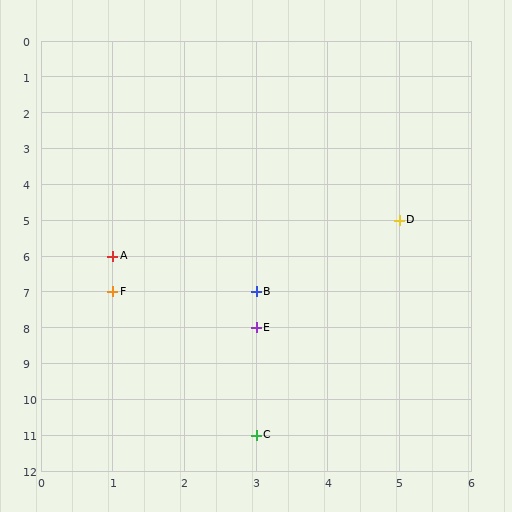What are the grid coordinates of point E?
Point E is at grid coordinates (3, 8).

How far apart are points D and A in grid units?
Points D and A are 4 columns and 1 row apart (about 4.1 grid units diagonally).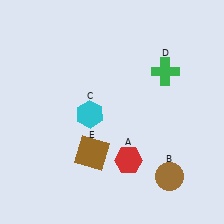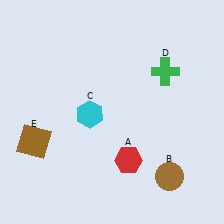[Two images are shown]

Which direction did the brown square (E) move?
The brown square (E) moved left.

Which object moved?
The brown square (E) moved left.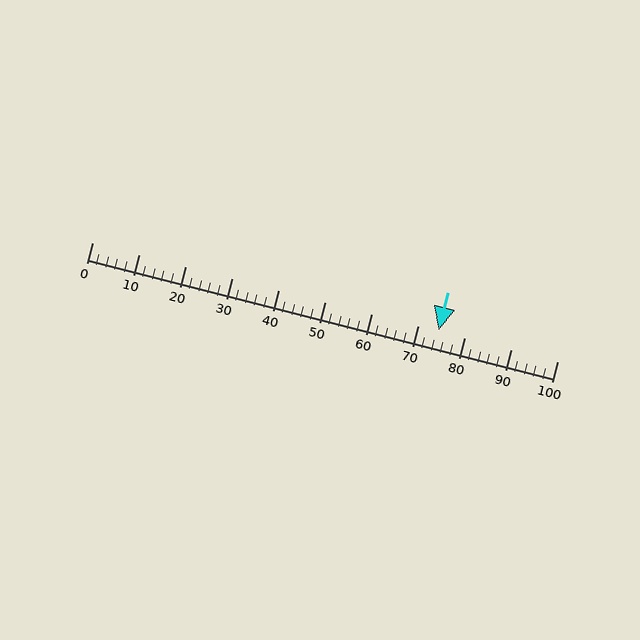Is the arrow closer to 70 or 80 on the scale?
The arrow is closer to 70.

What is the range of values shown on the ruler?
The ruler shows values from 0 to 100.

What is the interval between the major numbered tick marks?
The major tick marks are spaced 10 units apart.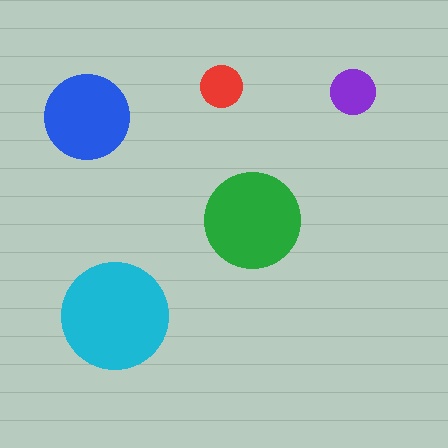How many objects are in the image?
There are 5 objects in the image.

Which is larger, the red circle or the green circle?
The green one.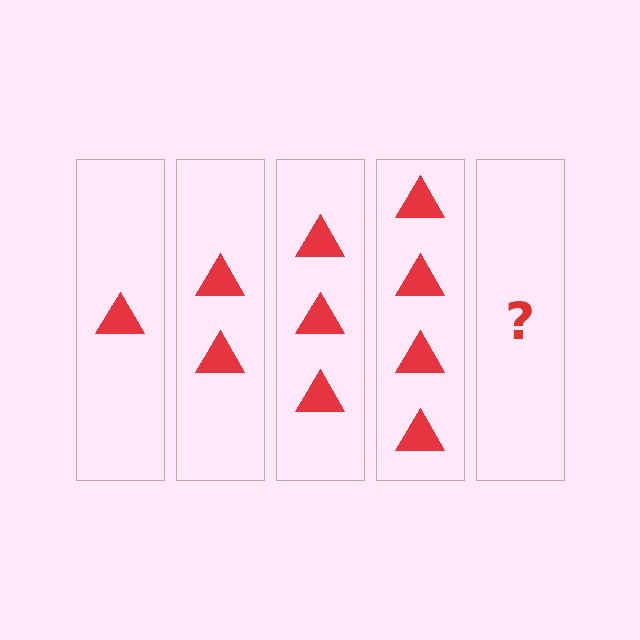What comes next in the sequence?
The next element should be 5 triangles.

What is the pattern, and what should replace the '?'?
The pattern is that each step adds one more triangle. The '?' should be 5 triangles.